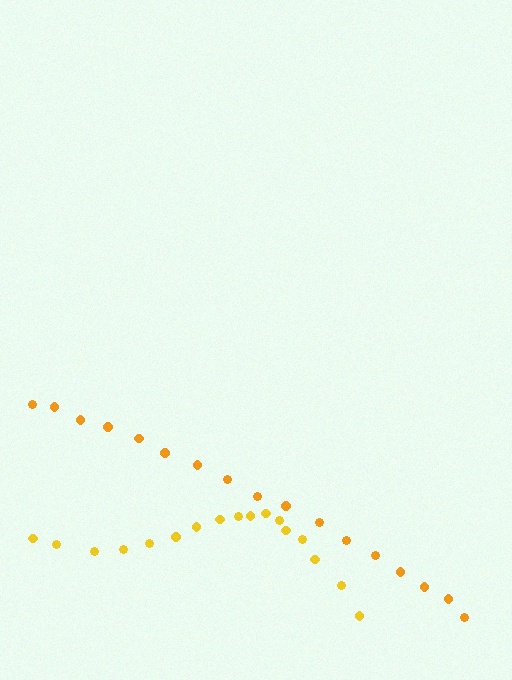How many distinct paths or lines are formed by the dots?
There are 2 distinct paths.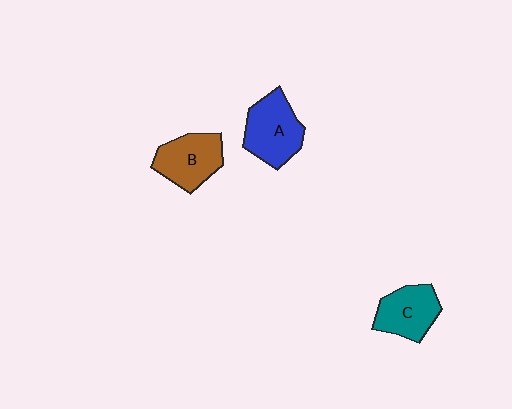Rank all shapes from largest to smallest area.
From largest to smallest: A (blue), B (brown), C (teal).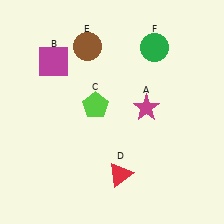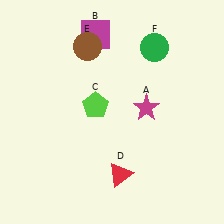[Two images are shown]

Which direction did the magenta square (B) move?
The magenta square (B) moved right.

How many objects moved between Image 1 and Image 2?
1 object moved between the two images.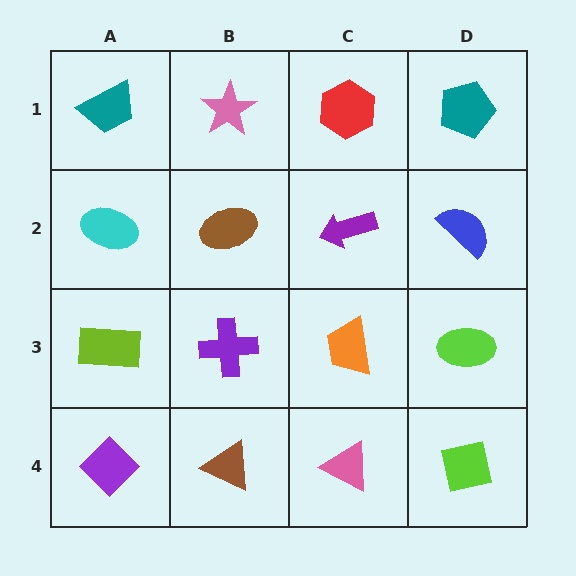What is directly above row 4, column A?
A lime rectangle.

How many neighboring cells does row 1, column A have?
2.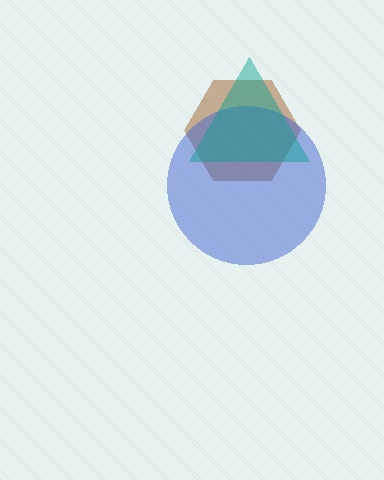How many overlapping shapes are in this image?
There are 3 overlapping shapes in the image.